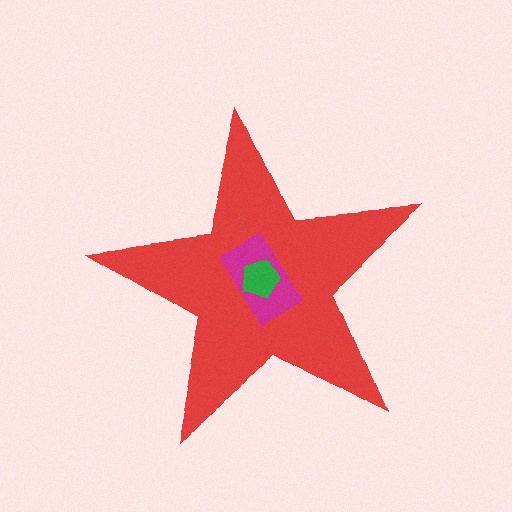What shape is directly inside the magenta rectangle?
The green pentagon.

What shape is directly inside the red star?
The magenta rectangle.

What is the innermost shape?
The green pentagon.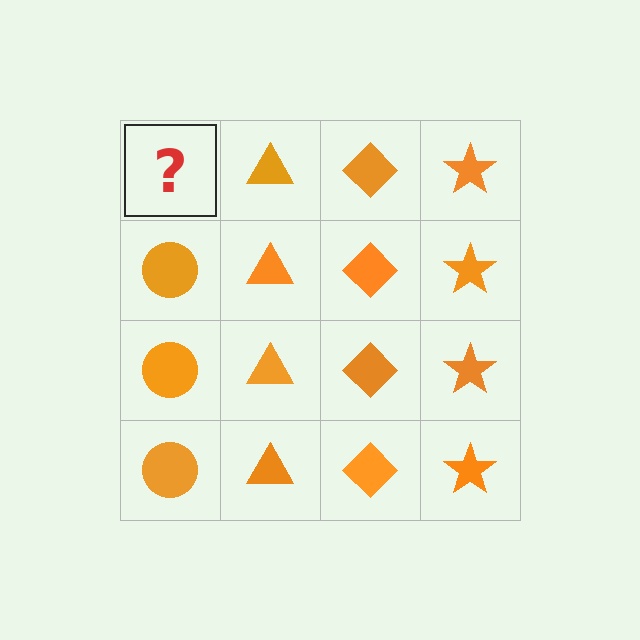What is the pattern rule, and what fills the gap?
The rule is that each column has a consistent shape. The gap should be filled with an orange circle.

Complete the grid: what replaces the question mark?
The question mark should be replaced with an orange circle.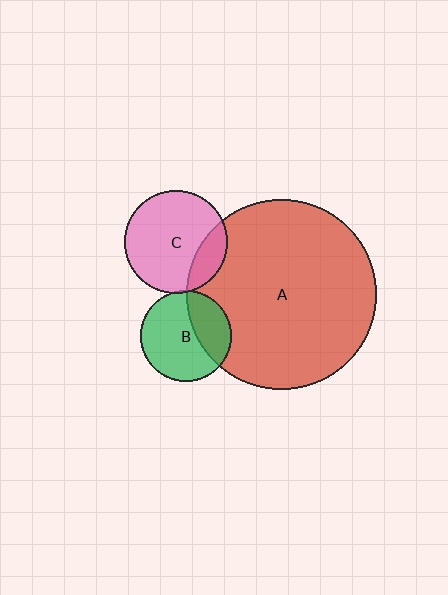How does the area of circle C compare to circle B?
Approximately 1.3 times.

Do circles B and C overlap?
Yes.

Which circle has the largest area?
Circle A (red).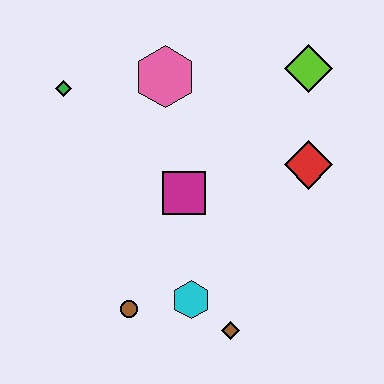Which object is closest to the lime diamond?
The red diamond is closest to the lime diamond.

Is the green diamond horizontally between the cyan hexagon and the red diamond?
No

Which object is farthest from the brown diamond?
The green diamond is farthest from the brown diamond.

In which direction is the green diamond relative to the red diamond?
The green diamond is to the left of the red diamond.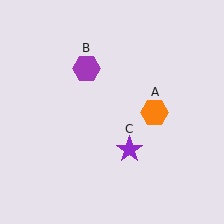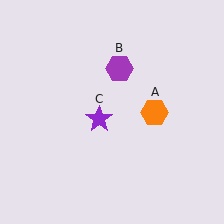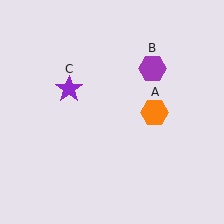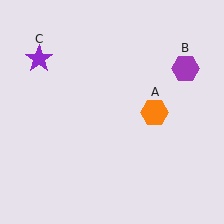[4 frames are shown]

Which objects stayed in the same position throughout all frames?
Orange hexagon (object A) remained stationary.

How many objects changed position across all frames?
2 objects changed position: purple hexagon (object B), purple star (object C).